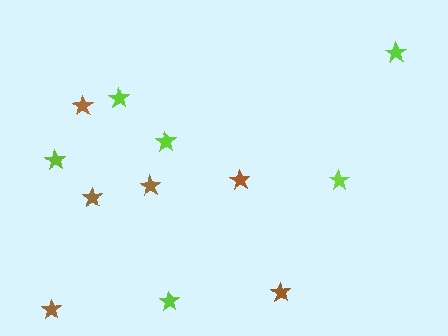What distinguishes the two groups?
There are 2 groups: one group of lime stars (6) and one group of brown stars (6).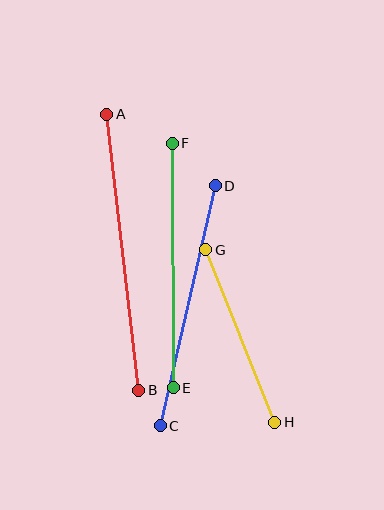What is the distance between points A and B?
The distance is approximately 278 pixels.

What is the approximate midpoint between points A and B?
The midpoint is at approximately (123, 252) pixels.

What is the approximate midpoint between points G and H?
The midpoint is at approximately (240, 336) pixels.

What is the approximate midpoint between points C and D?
The midpoint is at approximately (188, 306) pixels.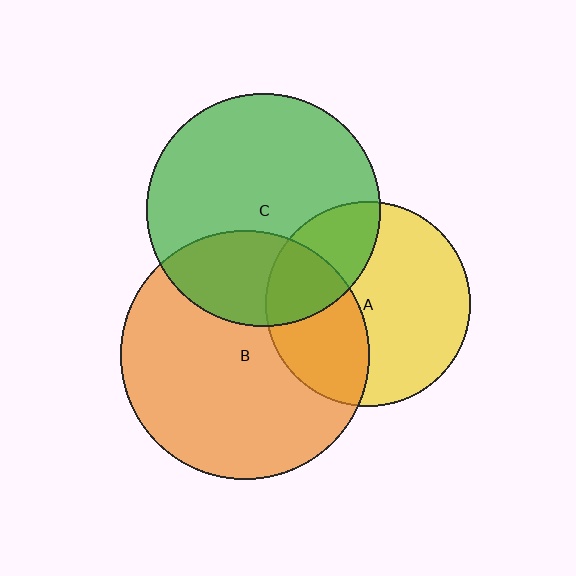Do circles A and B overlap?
Yes.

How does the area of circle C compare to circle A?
Approximately 1.3 times.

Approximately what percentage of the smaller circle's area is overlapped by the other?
Approximately 35%.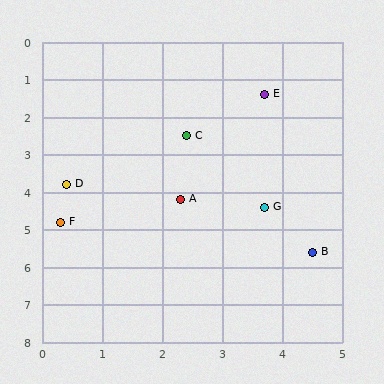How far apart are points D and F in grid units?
Points D and F are about 1.0 grid units apart.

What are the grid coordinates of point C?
Point C is at approximately (2.4, 2.5).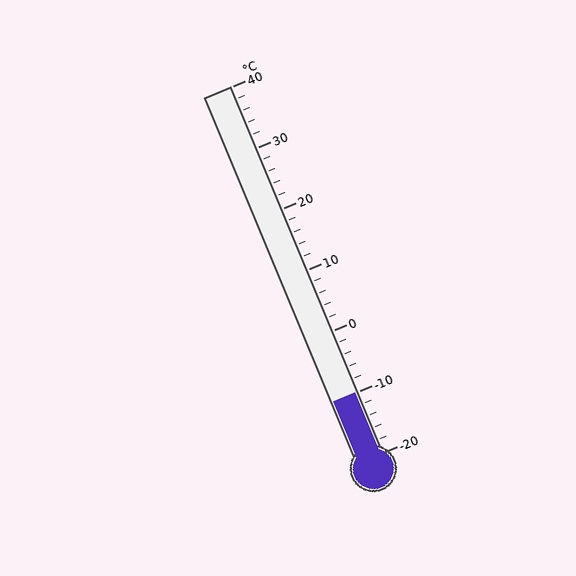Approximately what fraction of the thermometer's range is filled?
The thermometer is filled to approximately 15% of its range.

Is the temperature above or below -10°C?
The temperature is at -10°C.